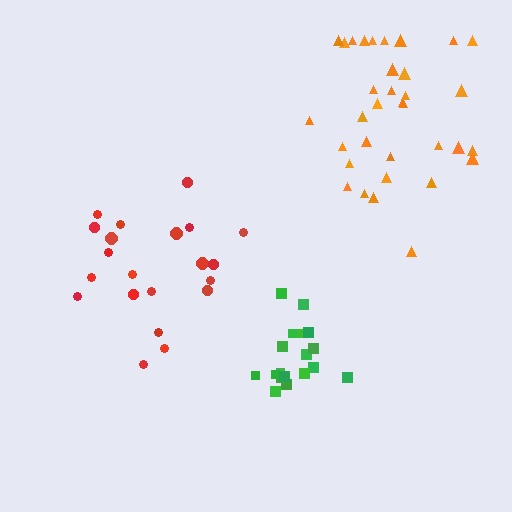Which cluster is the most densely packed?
Green.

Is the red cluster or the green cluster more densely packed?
Green.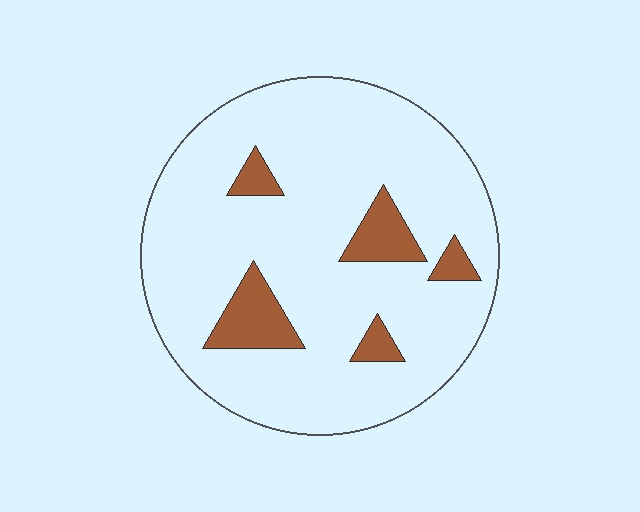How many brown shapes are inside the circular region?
5.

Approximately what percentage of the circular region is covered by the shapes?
Approximately 10%.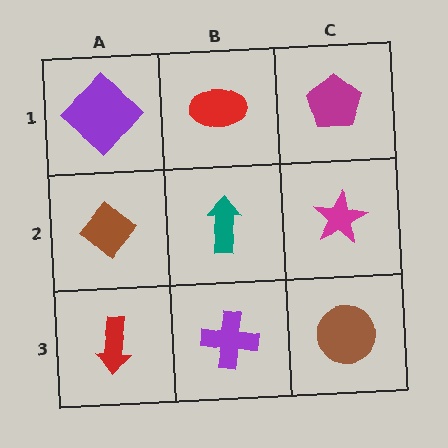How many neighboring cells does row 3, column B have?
3.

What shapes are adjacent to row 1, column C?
A magenta star (row 2, column C), a red ellipse (row 1, column B).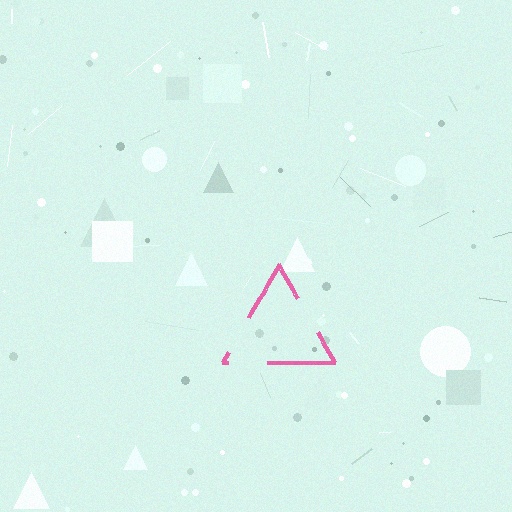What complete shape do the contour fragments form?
The contour fragments form a triangle.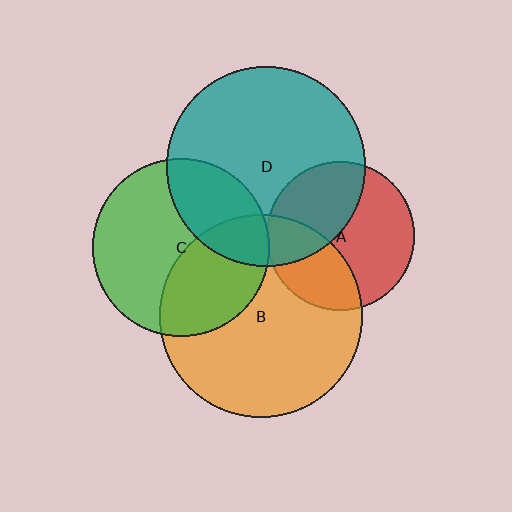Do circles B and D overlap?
Yes.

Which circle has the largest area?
Circle B (orange).